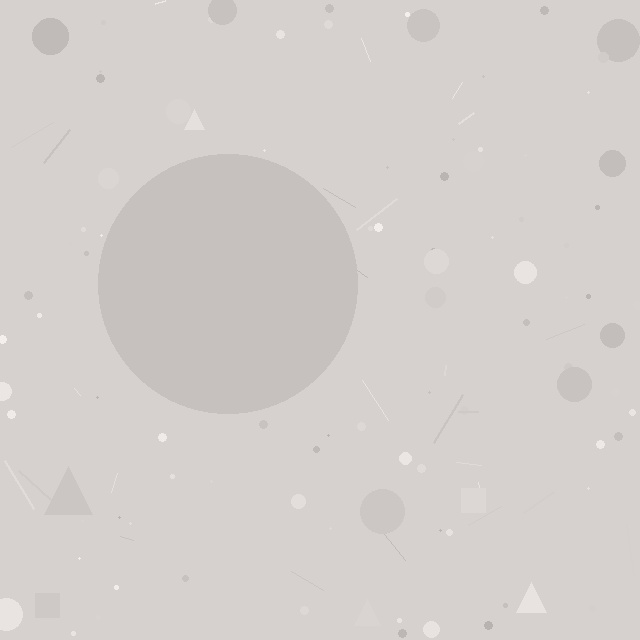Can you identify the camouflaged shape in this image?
The camouflaged shape is a circle.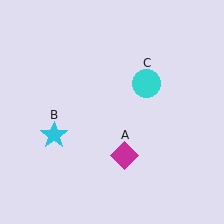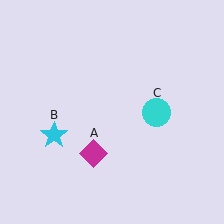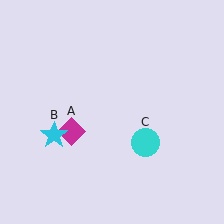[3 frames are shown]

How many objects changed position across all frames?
2 objects changed position: magenta diamond (object A), cyan circle (object C).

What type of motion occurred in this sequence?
The magenta diamond (object A), cyan circle (object C) rotated clockwise around the center of the scene.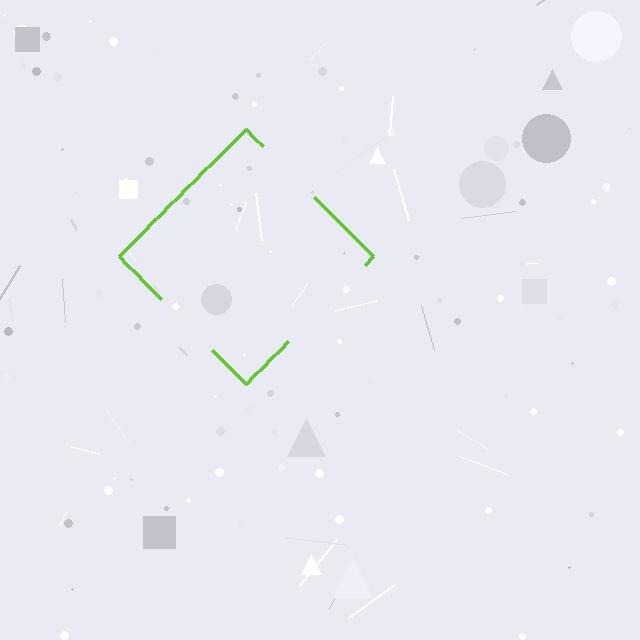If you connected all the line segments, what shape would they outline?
They would outline a diamond.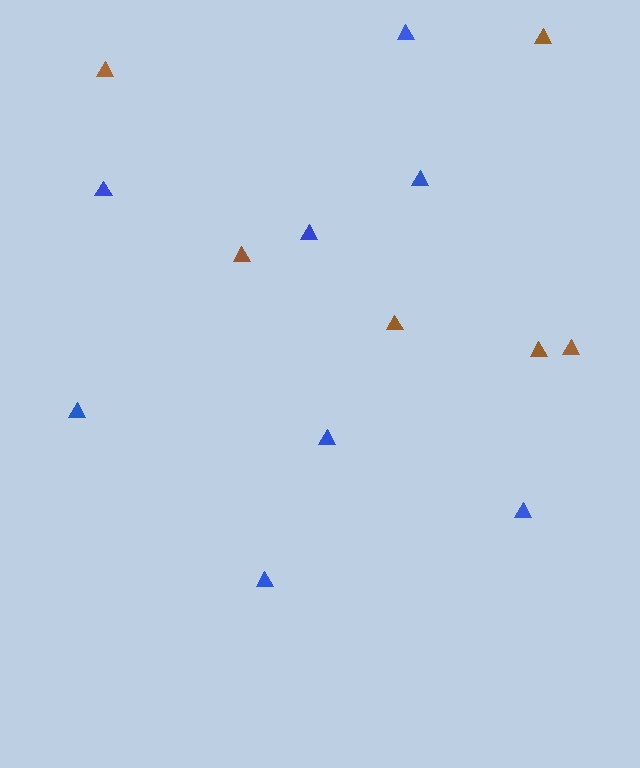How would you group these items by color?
There are 2 groups: one group of brown triangles (6) and one group of blue triangles (8).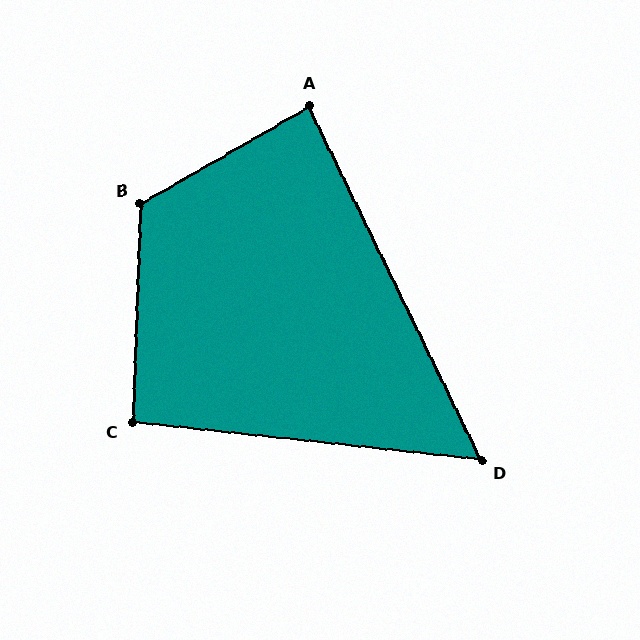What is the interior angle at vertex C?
Approximately 94 degrees (approximately right).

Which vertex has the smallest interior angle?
D, at approximately 58 degrees.